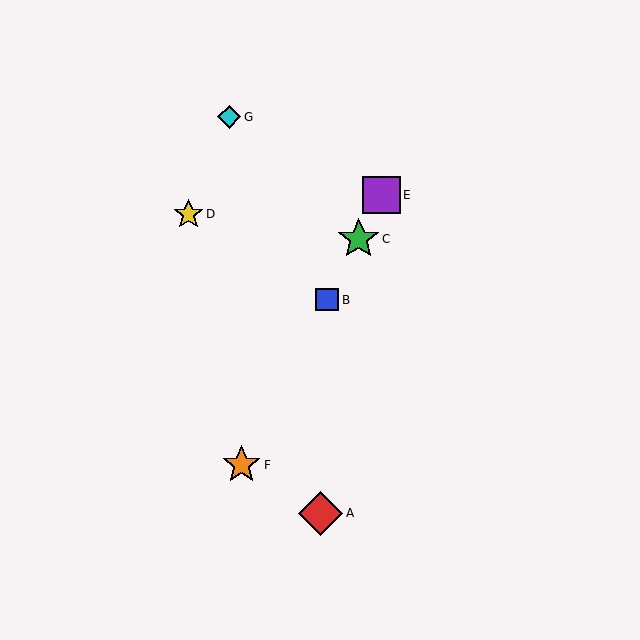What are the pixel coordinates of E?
Object E is at (382, 195).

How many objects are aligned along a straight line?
4 objects (B, C, E, F) are aligned along a straight line.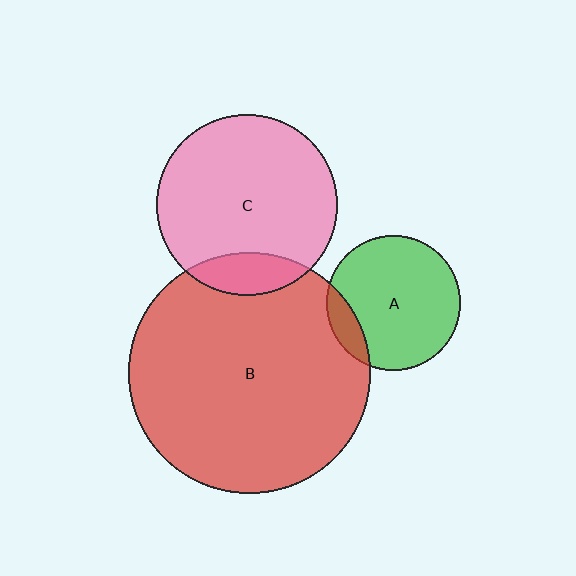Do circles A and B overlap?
Yes.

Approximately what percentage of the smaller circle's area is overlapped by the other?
Approximately 10%.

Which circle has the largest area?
Circle B (red).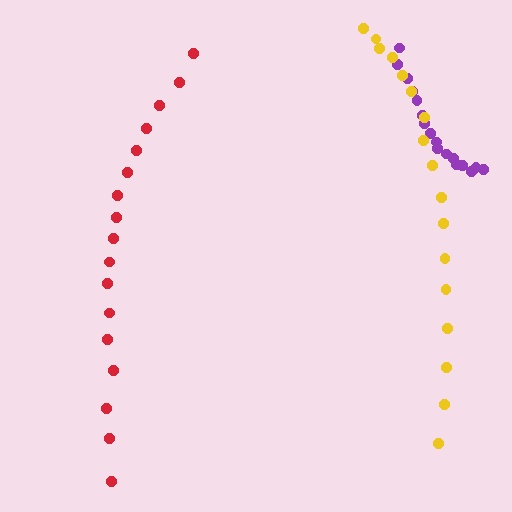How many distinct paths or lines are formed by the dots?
There are 3 distinct paths.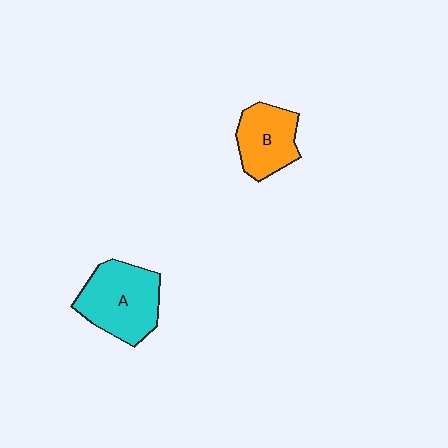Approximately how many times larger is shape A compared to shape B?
Approximately 1.4 times.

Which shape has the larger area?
Shape A (cyan).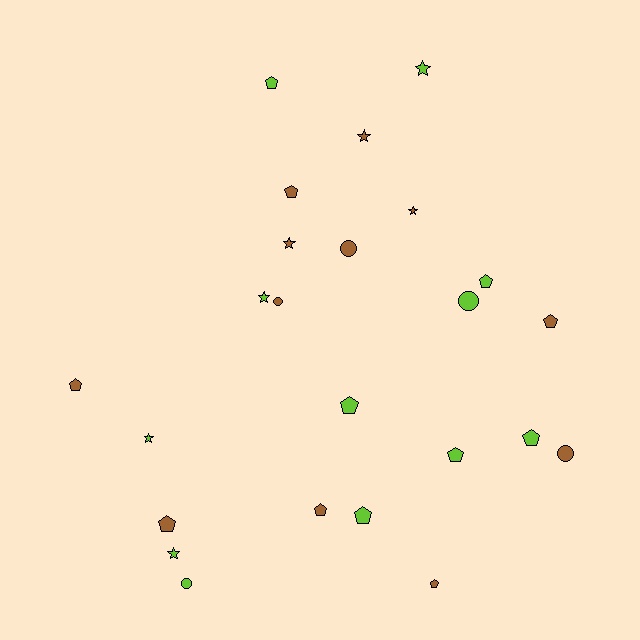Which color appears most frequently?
Lime, with 12 objects.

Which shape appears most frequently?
Pentagon, with 12 objects.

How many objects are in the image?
There are 24 objects.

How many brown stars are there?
There are 3 brown stars.